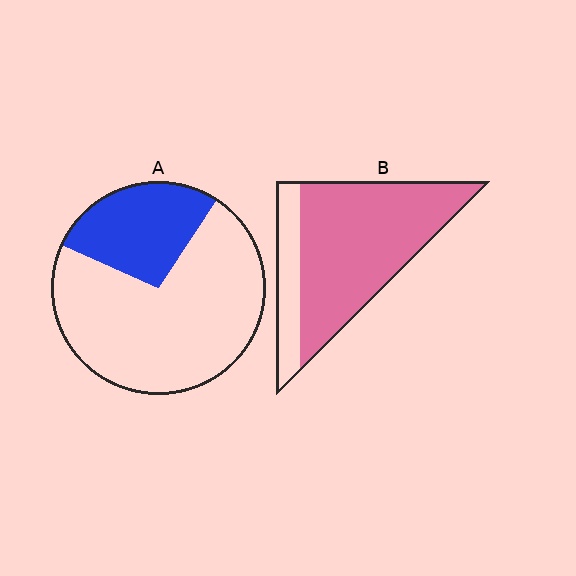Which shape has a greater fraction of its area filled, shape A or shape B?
Shape B.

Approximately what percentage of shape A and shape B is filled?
A is approximately 30% and B is approximately 80%.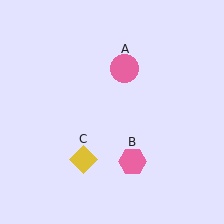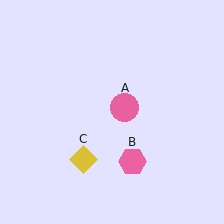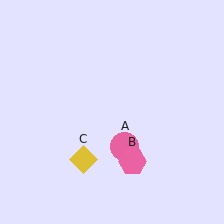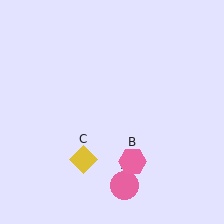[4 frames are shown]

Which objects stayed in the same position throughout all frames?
Pink hexagon (object B) and yellow diamond (object C) remained stationary.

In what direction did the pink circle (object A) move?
The pink circle (object A) moved down.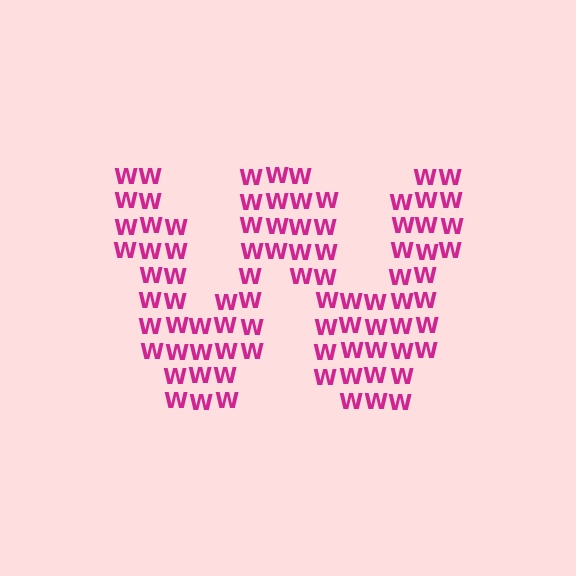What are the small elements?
The small elements are letter W's.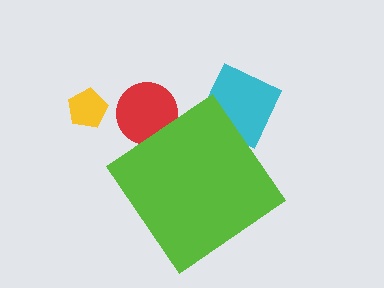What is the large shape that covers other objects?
A lime diamond.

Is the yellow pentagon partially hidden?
No, the yellow pentagon is fully visible.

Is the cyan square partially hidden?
Yes, the cyan square is partially hidden behind the lime diamond.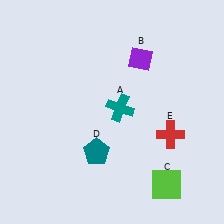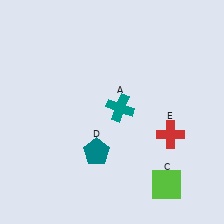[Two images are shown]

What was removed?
The purple diamond (B) was removed in Image 2.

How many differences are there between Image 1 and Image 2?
There is 1 difference between the two images.